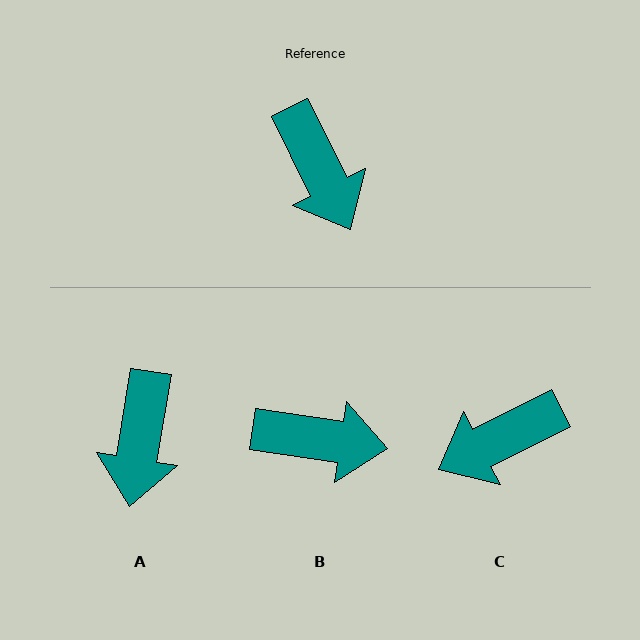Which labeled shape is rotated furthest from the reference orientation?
C, about 90 degrees away.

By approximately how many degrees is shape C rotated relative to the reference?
Approximately 90 degrees clockwise.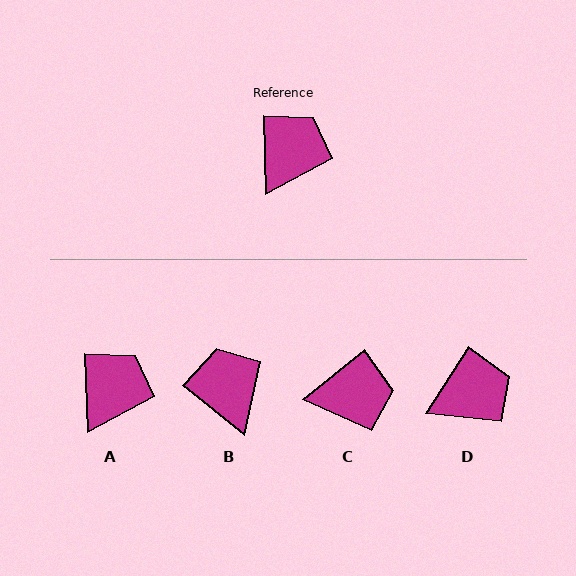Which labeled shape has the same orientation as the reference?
A.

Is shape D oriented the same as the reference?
No, it is off by about 34 degrees.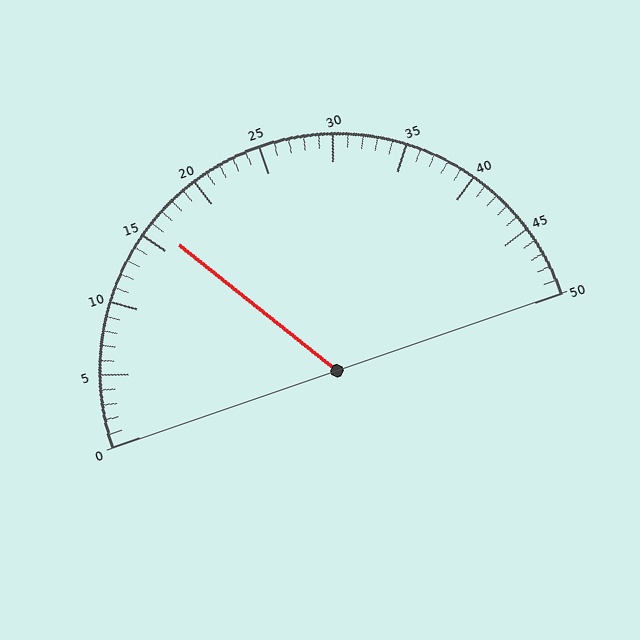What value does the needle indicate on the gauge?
The needle indicates approximately 16.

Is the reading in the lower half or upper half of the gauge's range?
The reading is in the lower half of the range (0 to 50).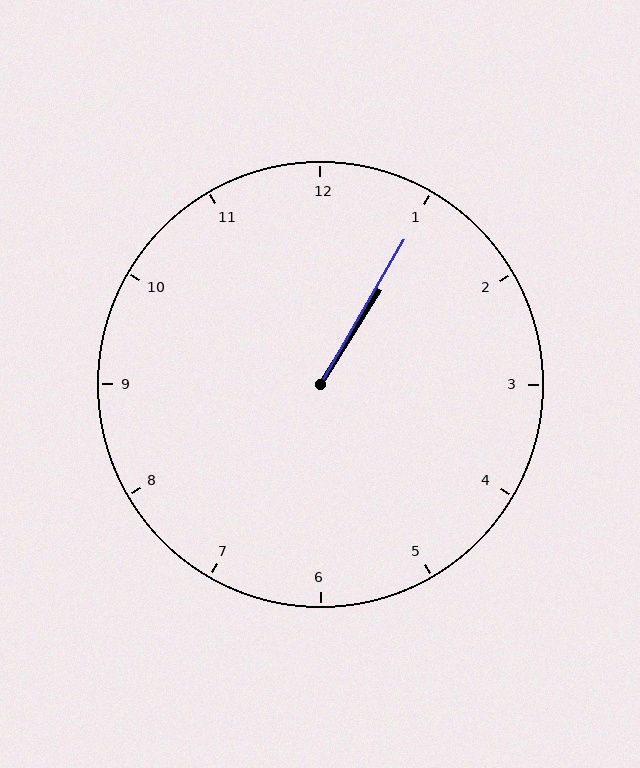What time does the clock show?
1:05.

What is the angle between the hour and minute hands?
Approximately 2 degrees.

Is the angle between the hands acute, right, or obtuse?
It is acute.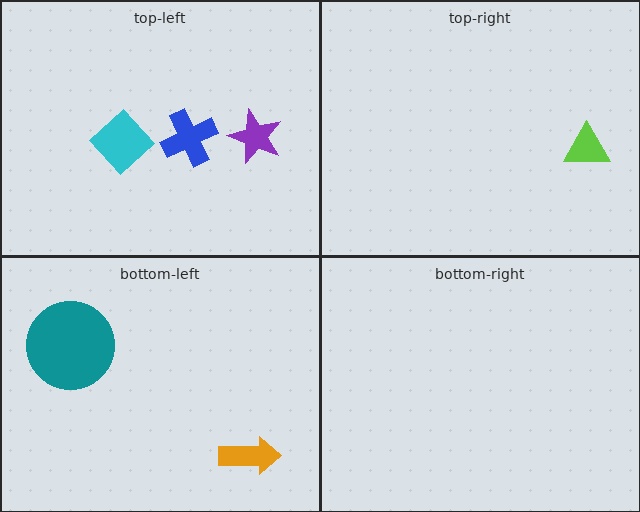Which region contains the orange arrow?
The bottom-left region.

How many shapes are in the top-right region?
1.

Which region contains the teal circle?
The bottom-left region.